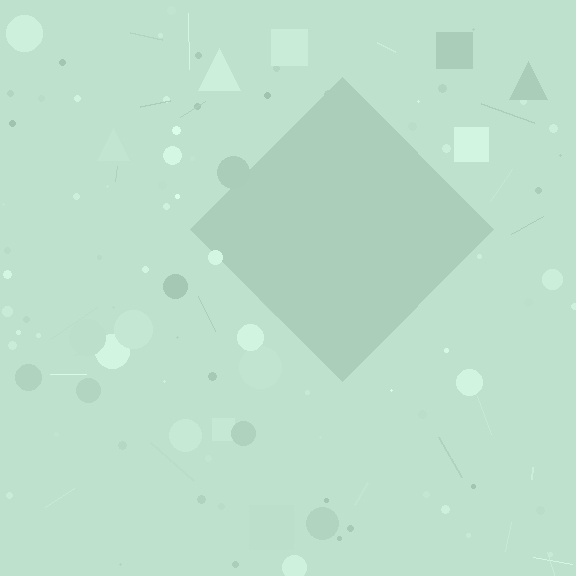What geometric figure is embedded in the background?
A diamond is embedded in the background.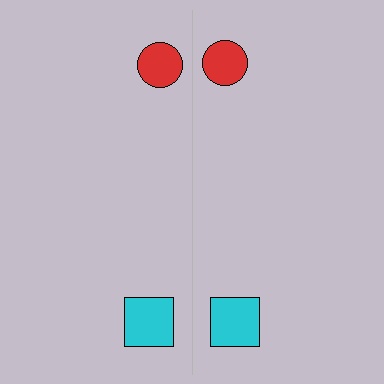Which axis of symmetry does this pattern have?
The pattern has a vertical axis of symmetry running through the center of the image.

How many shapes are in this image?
There are 4 shapes in this image.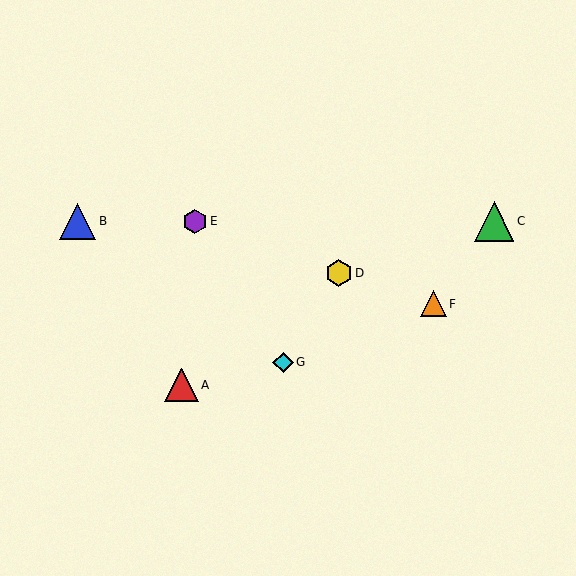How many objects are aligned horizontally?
3 objects (B, C, E) are aligned horizontally.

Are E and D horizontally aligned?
No, E is at y≈221 and D is at y≈273.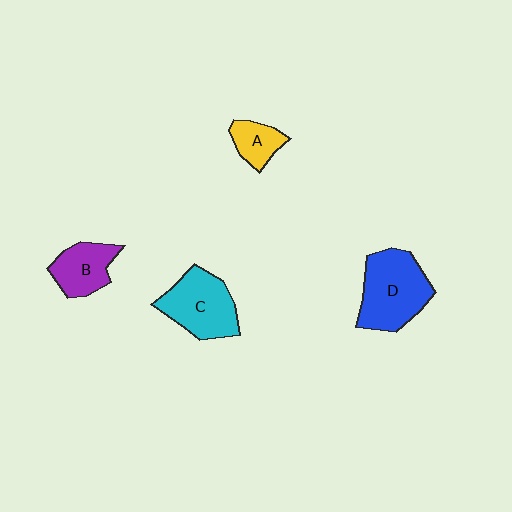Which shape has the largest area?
Shape D (blue).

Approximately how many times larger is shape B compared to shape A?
Approximately 1.5 times.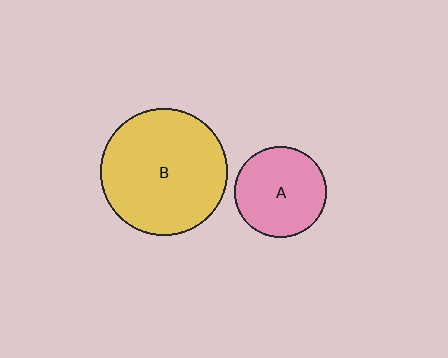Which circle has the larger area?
Circle B (yellow).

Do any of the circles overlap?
No, none of the circles overlap.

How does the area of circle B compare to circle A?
Approximately 1.9 times.